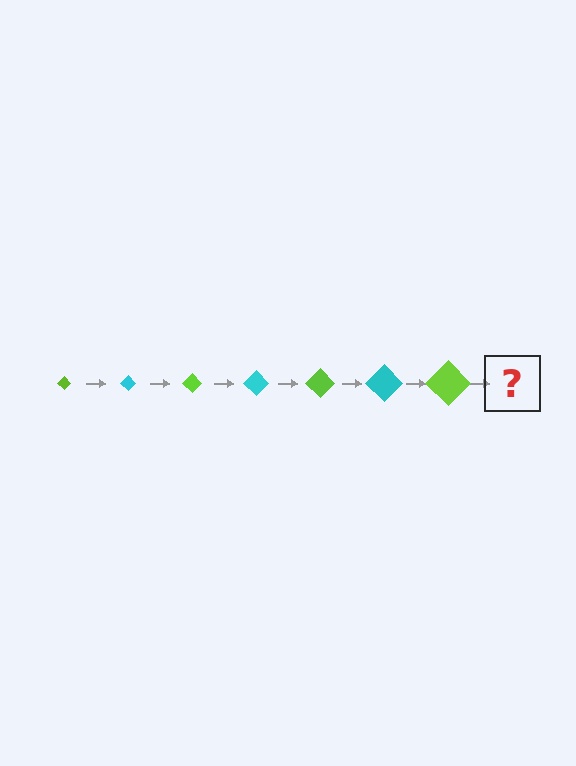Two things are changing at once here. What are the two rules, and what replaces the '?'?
The two rules are that the diamond grows larger each step and the color cycles through lime and cyan. The '?' should be a cyan diamond, larger than the previous one.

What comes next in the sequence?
The next element should be a cyan diamond, larger than the previous one.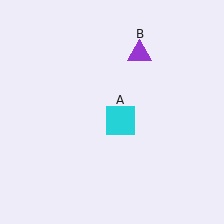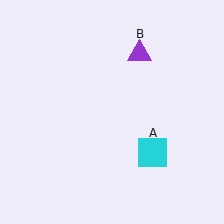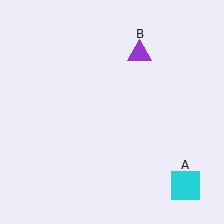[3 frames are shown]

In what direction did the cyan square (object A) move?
The cyan square (object A) moved down and to the right.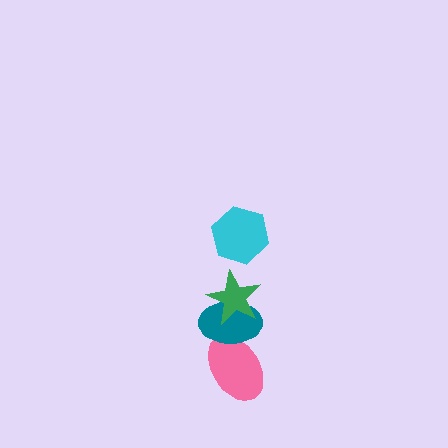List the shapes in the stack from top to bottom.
From top to bottom: the cyan hexagon, the green star, the teal ellipse, the pink ellipse.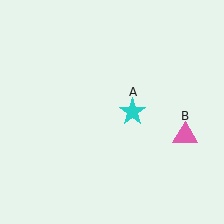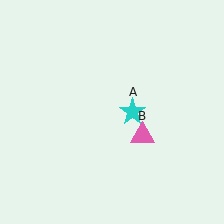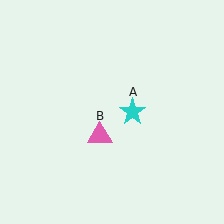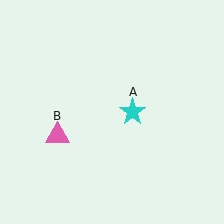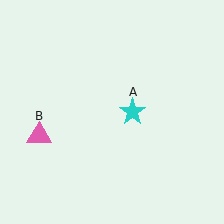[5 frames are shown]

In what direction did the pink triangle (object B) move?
The pink triangle (object B) moved left.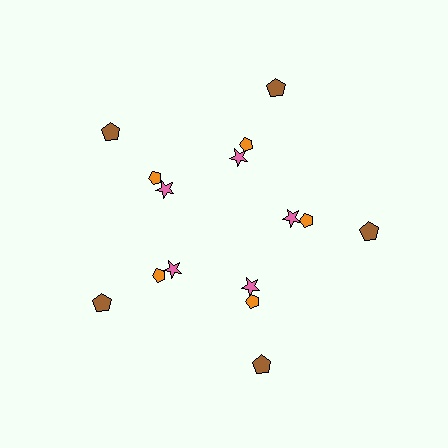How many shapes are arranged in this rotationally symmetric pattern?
There are 15 shapes, arranged in 5 groups of 3.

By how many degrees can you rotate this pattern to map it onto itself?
The pattern maps onto itself every 72 degrees of rotation.